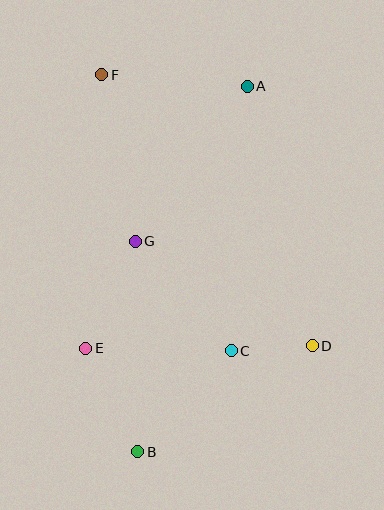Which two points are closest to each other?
Points C and D are closest to each other.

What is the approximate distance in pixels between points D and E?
The distance between D and E is approximately 226 pixels.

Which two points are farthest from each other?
Points A and B are farthest from each other.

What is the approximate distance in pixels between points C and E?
The distance between C and E is approximately 146 pixels.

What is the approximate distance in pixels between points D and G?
The distance between D and G is approximately 206 pixels.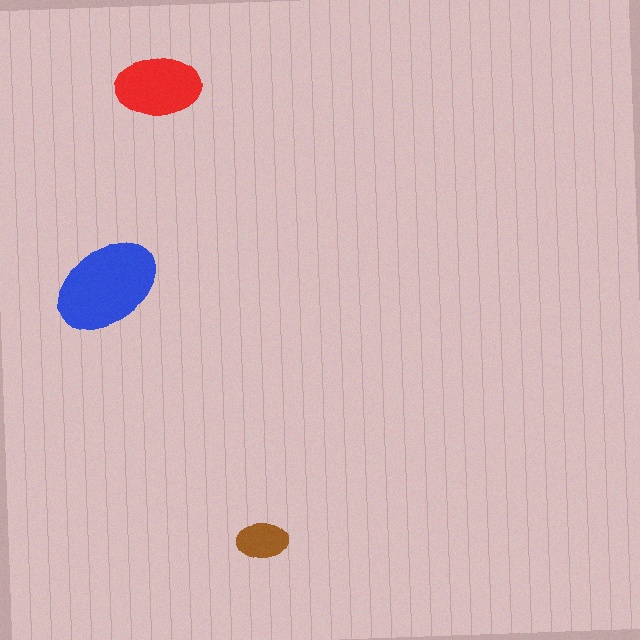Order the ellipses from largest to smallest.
the blue one, the red one, the brown one.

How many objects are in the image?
There are 3 objects in the image.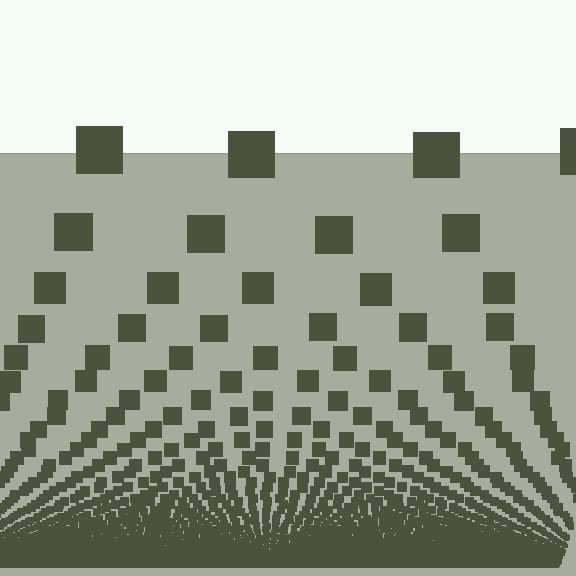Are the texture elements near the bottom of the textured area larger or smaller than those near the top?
Smaller. The gradient is inverted — elements near the bottom are smaller and denser.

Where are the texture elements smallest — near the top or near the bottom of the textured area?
Near the bottom.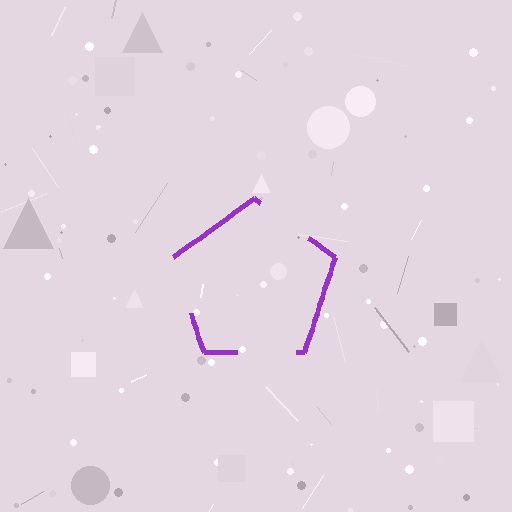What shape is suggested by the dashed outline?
The dashed outline suggests a pentagon.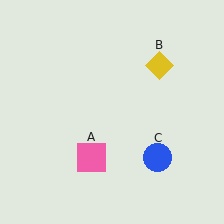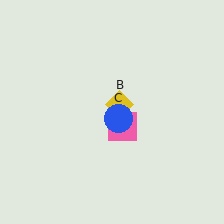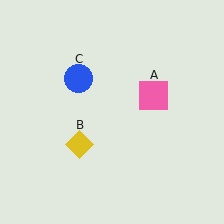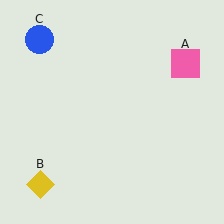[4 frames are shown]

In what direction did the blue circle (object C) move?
The blue circle (object C) moved up and to the left.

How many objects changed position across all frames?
3 objects changed position: pink square (object A), yellow diamond (object B), blue circle (object C).